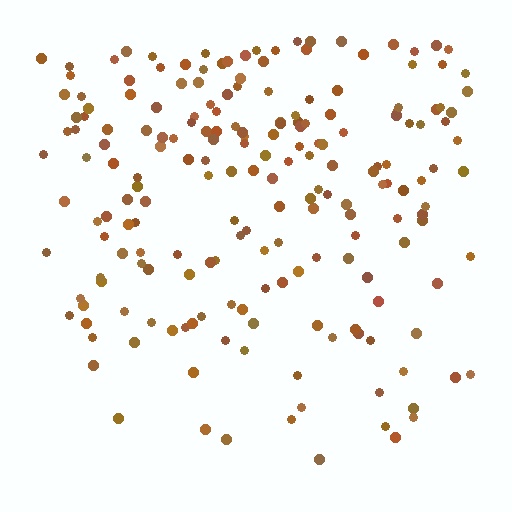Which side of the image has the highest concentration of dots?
The top.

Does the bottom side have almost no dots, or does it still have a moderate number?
Still a moderate number, just noticeably fewer than the top.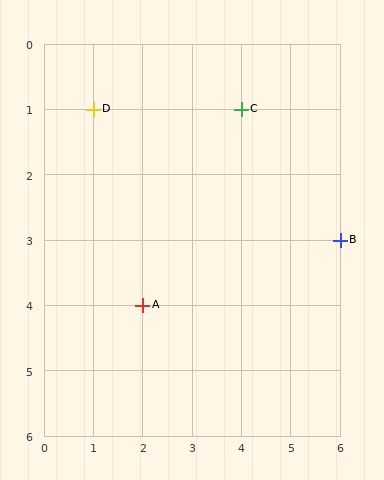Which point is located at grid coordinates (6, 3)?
Point B is at (6, 3).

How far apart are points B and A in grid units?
Points B and A are 4 columns and 1 row apart (about 4.1 grid units diagonally).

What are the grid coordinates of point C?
Point C is at grid coordinates (4, 1).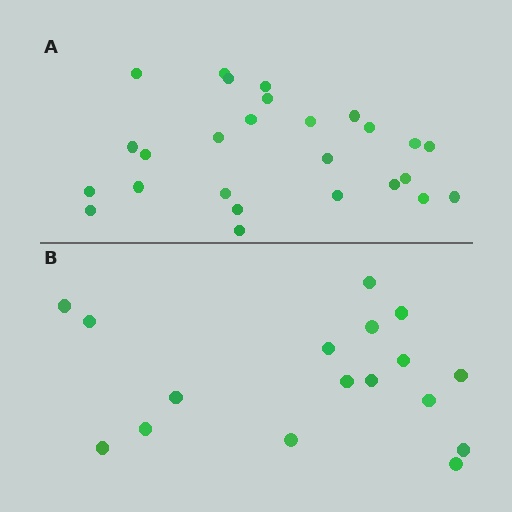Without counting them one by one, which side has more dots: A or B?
Region A (the top region) has more dots.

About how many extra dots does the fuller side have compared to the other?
Region A has roughly 8 or so more dots than region B.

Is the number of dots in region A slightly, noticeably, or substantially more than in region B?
Region A has substantially more. The ratio is roughly 1.5 to 1.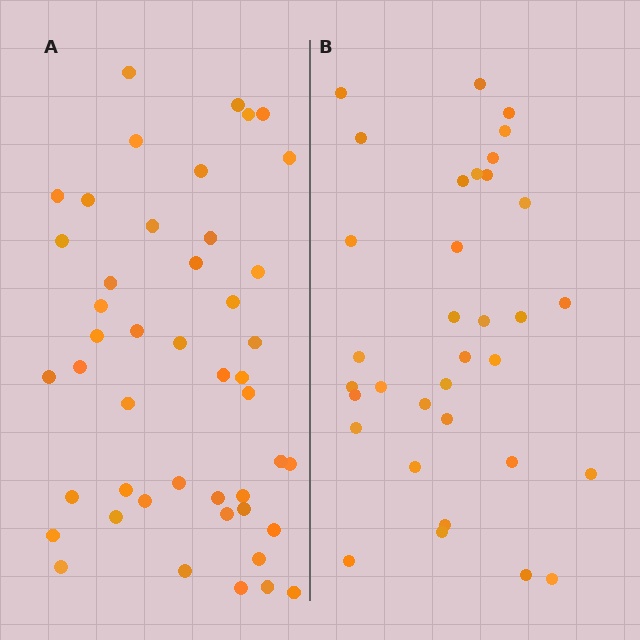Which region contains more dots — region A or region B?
Region A (the left region) has more dots.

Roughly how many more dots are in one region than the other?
Region A has roughly 12 or so more dots than region B.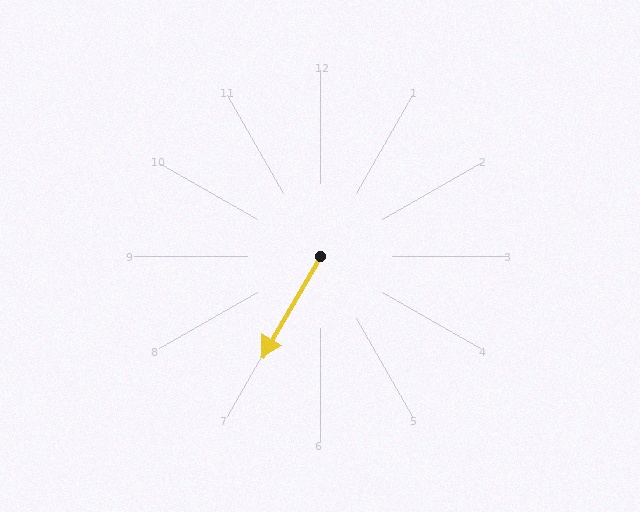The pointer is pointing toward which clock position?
Roughly 7 o'clock.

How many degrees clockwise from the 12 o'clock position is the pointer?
Approximately 210 degrees.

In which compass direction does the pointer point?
Southwest.